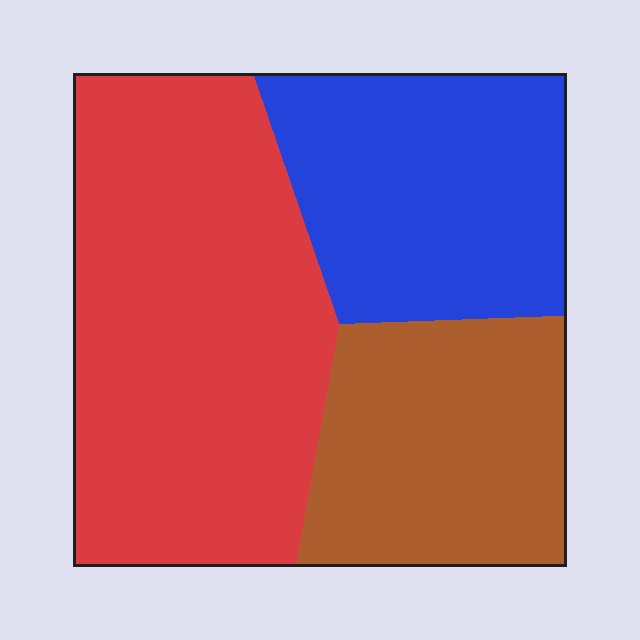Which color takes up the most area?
Red, at roughly 45%.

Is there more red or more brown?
Red.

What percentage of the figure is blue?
Blue covers roughly 25% of the figure.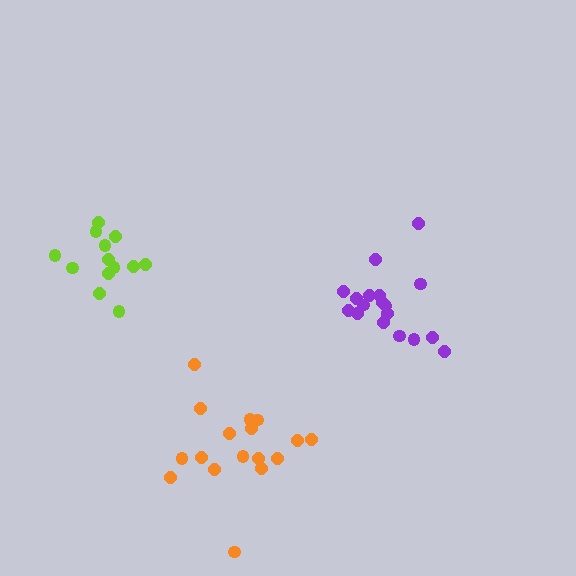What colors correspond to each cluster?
The clusters are colored: purple, orange, lime.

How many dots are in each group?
Group 1: 18 dots, Group 2: 17 dots, Group 3: 13 dots (48 total).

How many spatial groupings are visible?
There are 3 spatial groupings.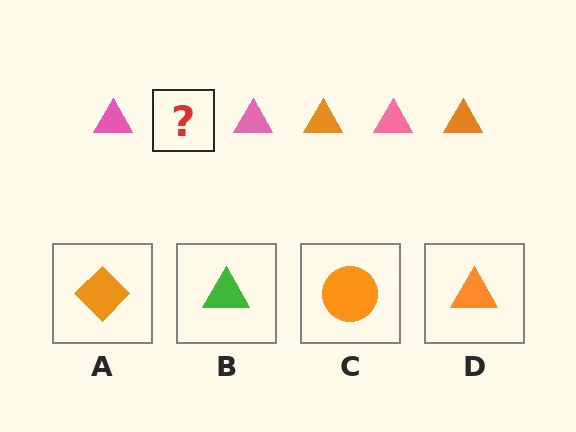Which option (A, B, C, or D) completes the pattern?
D.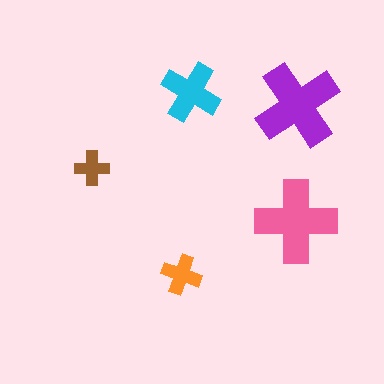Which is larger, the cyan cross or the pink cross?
The pink one.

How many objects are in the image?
There are 5 objects in the image.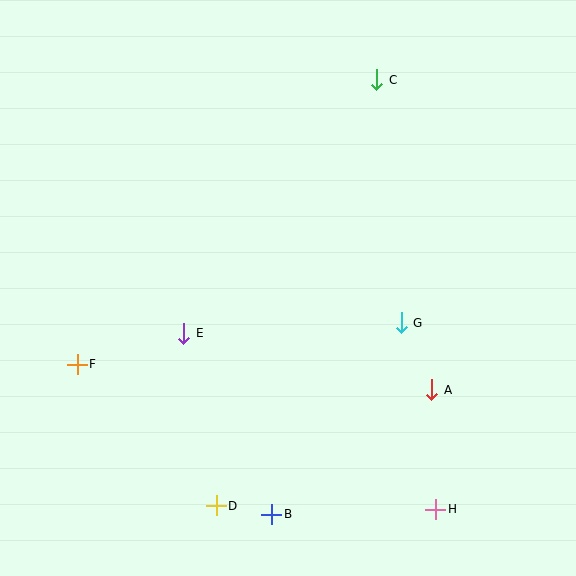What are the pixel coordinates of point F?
Point F is at (77, 364).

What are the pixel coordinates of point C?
Point C is at (377, 80).